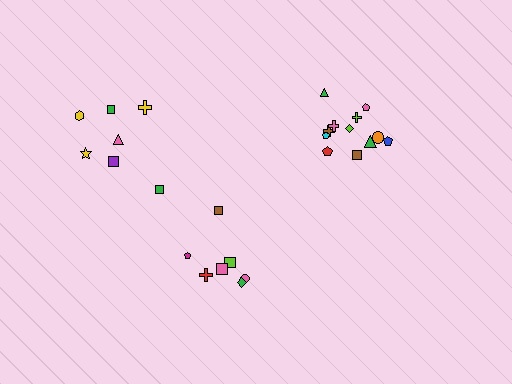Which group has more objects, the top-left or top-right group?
The top-right group.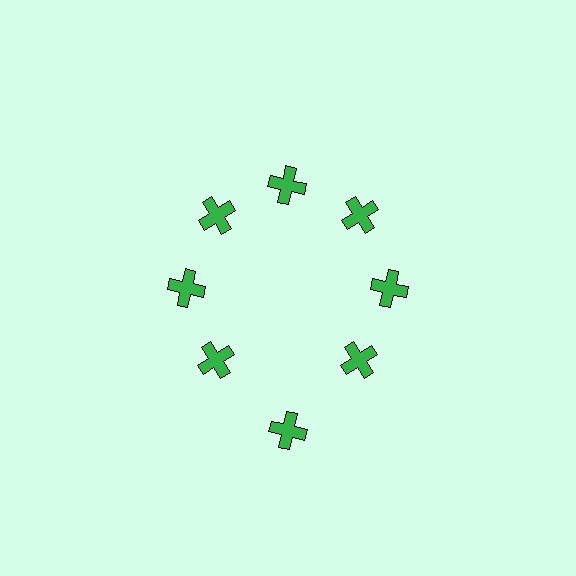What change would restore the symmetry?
The symmetry would be restored by moving it inward, back onto the ring so that all 8 crosses sit at equal angles and equal distance from the center.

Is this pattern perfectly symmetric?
No. The 8 green crosses are arranged in a ring, but one element near the 6 o'clock position is pushed outward from the center, breaking the 8-fold rotational symmetry.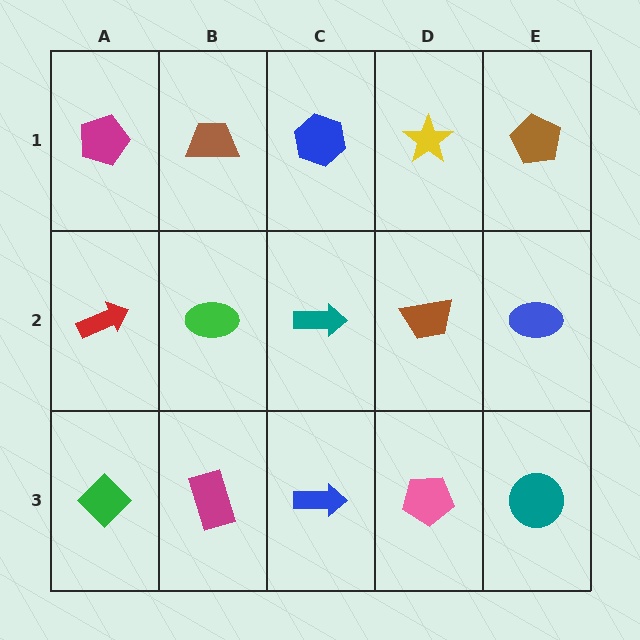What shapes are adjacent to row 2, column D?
A yellow star (row 1, column D), a pink pentagon (row 3, column D), a teal arrow (row 2, column C), a blue ellipse (row 2, column E).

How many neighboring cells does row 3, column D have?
3.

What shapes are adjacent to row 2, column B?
A brown trapezoid (row 1, column B), a magenta rectangle (row 3, column B), a red arrow (row 2, column A), a teal arrow (row 2, column C).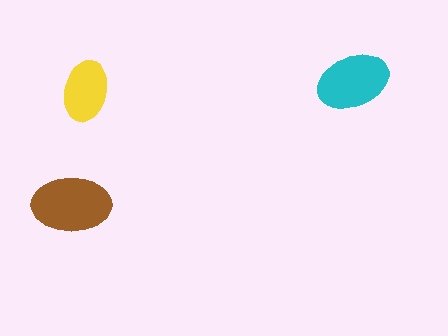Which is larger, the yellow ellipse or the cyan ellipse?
The cyan one.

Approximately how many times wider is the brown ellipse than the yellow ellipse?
About 1.5 times wider.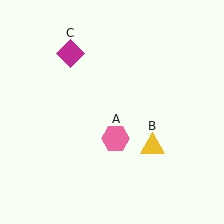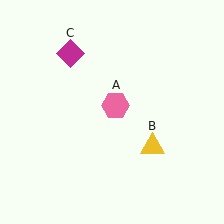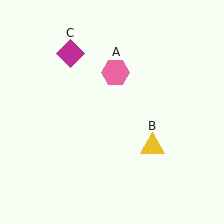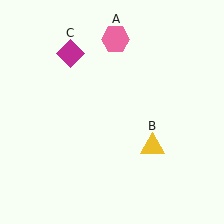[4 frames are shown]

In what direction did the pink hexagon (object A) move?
The pink hexagon (object A) moved up.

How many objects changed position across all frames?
1 object changed position: pink hexagon (object A).